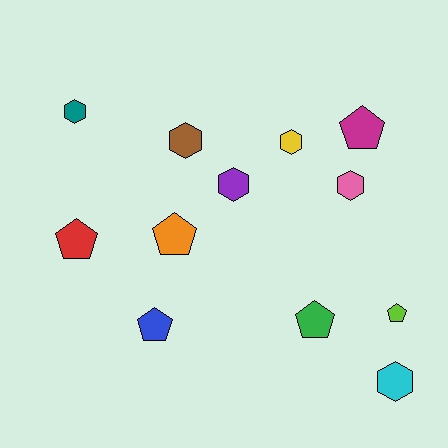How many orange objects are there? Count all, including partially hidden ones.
There is 1 orange object.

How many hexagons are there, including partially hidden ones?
There are 6 hexagons.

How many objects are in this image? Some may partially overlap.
There are 12 objects.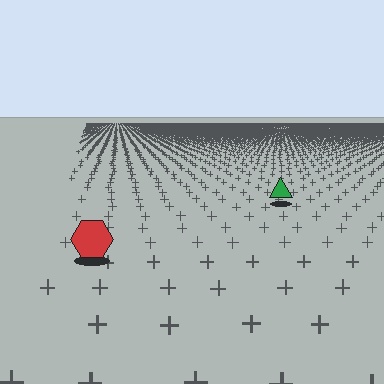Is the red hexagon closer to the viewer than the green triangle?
Yes. The red hexagon is closer — you can tell from the texture gradient: the ground texture is coarser near it.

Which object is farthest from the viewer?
The green triangle is farthest from the viewer. It appears smaller and the ground texture around it is denser.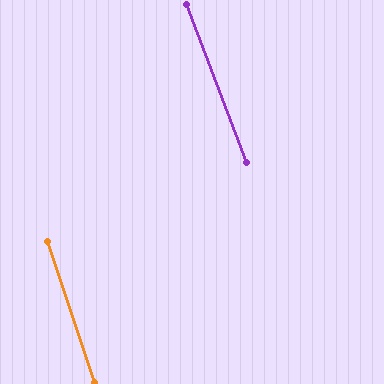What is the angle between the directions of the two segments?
Approximately 2 degrees.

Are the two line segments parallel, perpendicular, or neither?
Parallel — their directions differ by only 1.8°.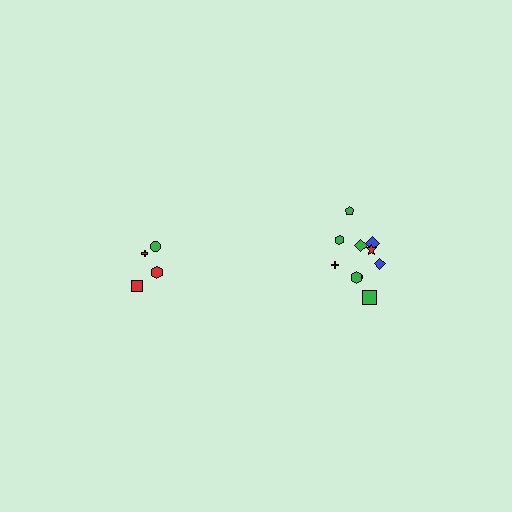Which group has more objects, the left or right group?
The right group.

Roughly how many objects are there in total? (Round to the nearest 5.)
Roughly 15 objects in total.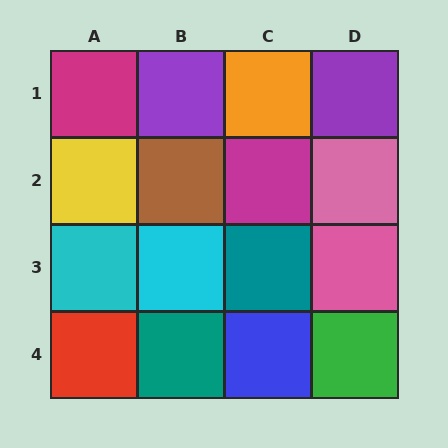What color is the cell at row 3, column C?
Teal.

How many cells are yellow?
1 cell is yellow.